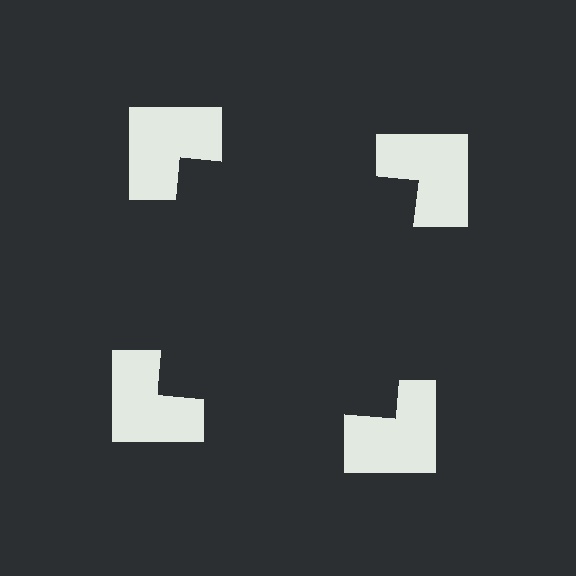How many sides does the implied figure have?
4 sides.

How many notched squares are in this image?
There are 4 — one at each vertex of the illusory square.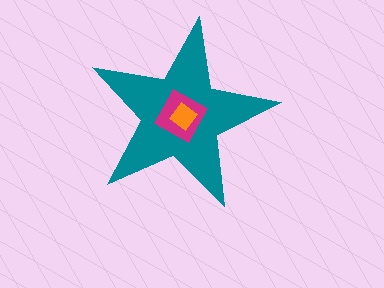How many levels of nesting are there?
3.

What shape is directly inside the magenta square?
The orange diamond.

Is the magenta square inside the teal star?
Yes.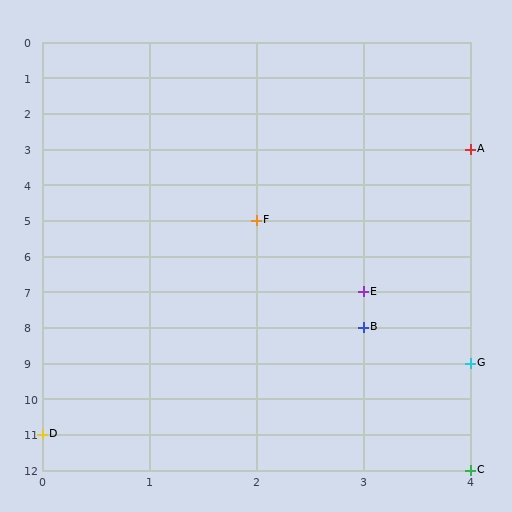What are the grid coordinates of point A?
Point A is at grid coordinates (4, 3).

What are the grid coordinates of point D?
Point D is at grid coordinates (0, 11).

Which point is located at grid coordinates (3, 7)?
Point E is at (3, 7).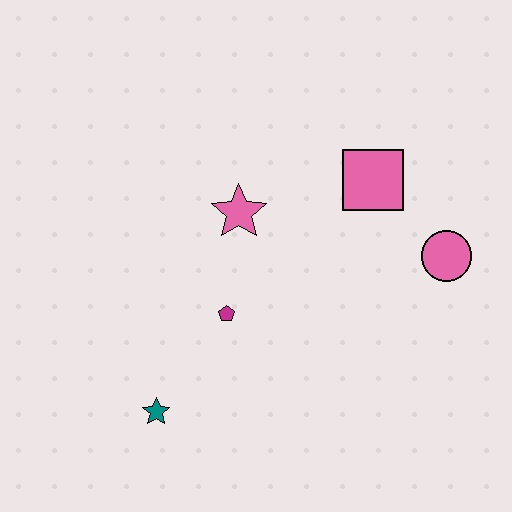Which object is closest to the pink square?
The pink circle is closest to the pink square.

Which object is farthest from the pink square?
The teal star is farthest from the pink square.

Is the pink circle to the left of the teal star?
No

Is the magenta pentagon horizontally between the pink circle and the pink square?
No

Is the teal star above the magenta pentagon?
No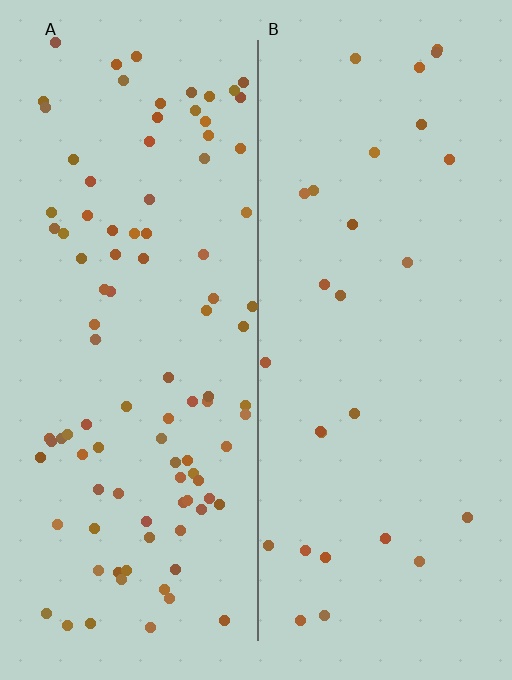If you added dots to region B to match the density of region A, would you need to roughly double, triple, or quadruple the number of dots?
Approximately quadruple.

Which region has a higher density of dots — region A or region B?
A (the left).